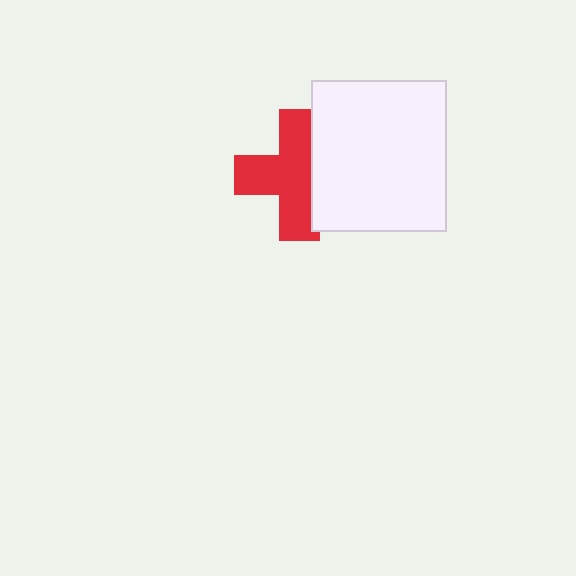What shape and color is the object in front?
The object in front is a white rectangle.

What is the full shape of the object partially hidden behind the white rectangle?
The partially hidden object is a red cross.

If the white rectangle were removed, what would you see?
You would see the complete red cross.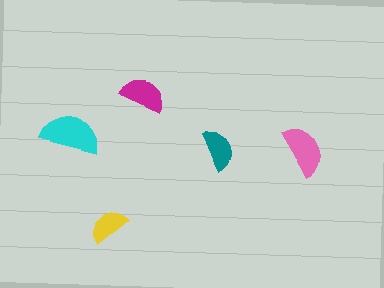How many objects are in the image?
There are 5 objects in the image.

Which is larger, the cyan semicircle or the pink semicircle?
The cyan one.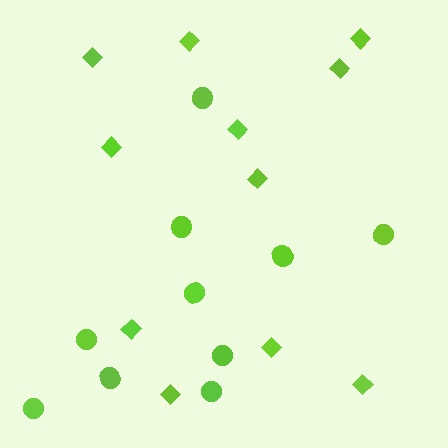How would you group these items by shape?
There are 2 groups: one group of diamonds (11) and one group of circles (10).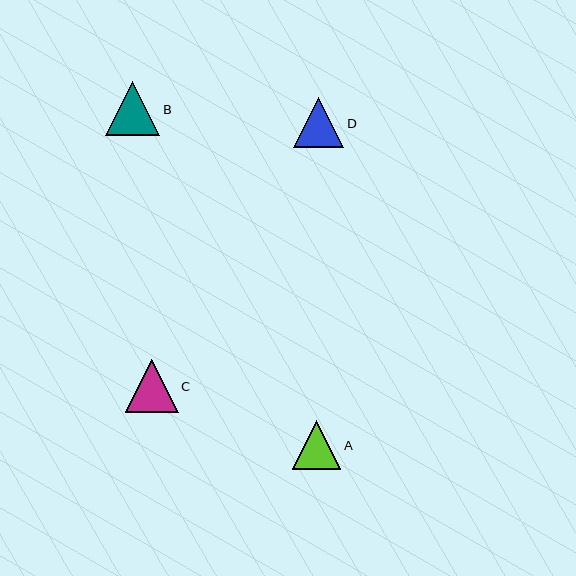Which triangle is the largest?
Triangle B is the largest with a size of approximately 54 pixels.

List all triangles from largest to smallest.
From largest to smallest: B, C, D, A.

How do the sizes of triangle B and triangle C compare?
Triangle B and triangle C are approximately the same size.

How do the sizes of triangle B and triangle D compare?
Triangle B and triangle D are approximately the same size.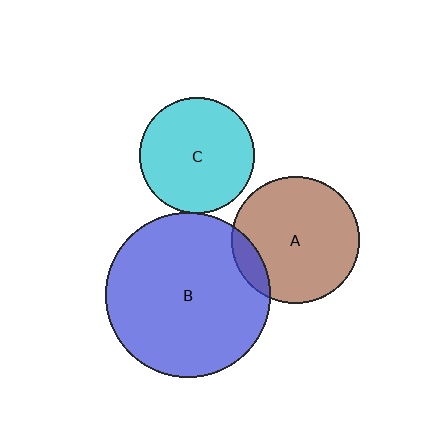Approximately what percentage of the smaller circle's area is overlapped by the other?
Approximately 10%.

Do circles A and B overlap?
Yes.